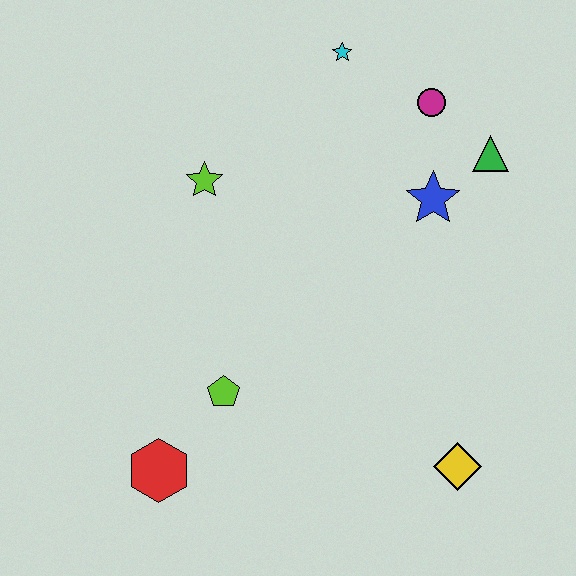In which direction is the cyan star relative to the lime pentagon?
The cyan star is above the lime pentagon.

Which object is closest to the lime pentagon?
The red hexagon is closest to the lime pentagon.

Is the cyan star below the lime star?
No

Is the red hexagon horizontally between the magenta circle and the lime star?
No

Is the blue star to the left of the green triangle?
Yes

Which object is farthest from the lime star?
The yellow diamond is farthest from the lime star.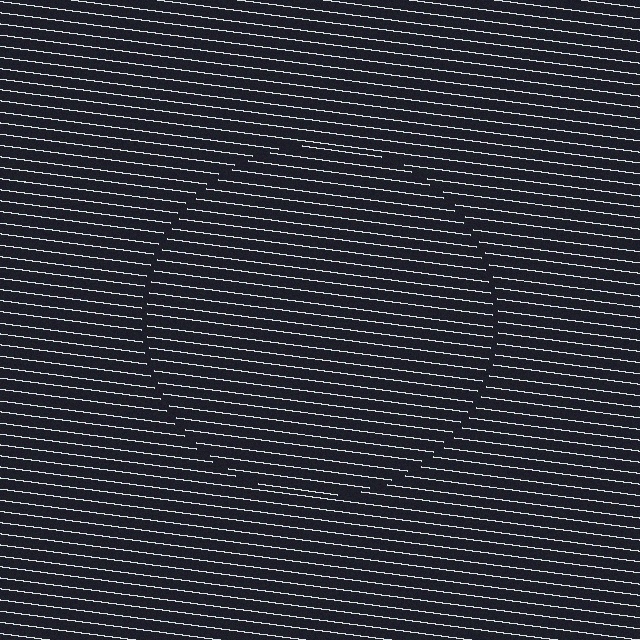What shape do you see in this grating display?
An illusory circle. The interior of the shape contains the same grating, shifted by half a period — the contour is defined by the phase discontinuity where line-ends from the inner and outer gratings abut.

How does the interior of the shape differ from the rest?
The interior of the shape contains the same grating, shifted by half a period — the contour is defined by the phase discontinuity where line-ends from the inner and outer gratings abut.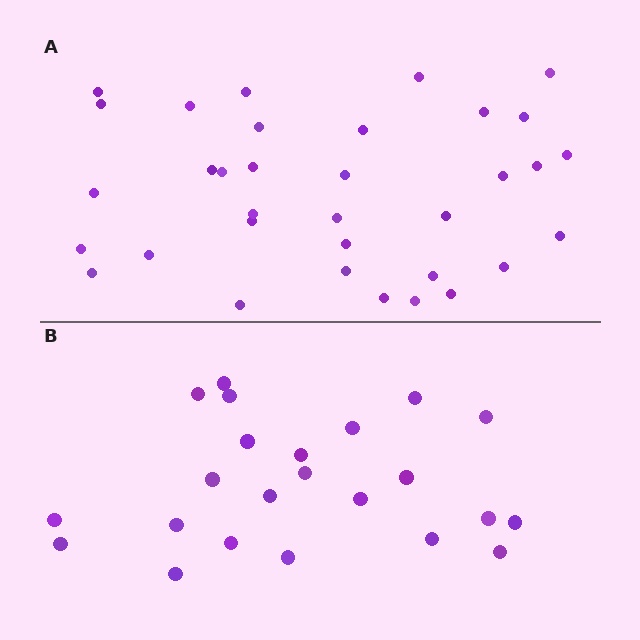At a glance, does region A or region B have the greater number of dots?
Region A (the top region) has more dots.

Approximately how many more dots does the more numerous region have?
Region A has roughly 12 or so more dots than region B.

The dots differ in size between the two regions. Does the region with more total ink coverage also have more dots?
No. Region B has more total ink coverage because its dots are larger, but region A actually contains more individual dots. Total area can be misleading — the number of items is what matters here.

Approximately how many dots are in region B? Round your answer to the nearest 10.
About 20 dots. (The exact count is 23, which rounds to 20.)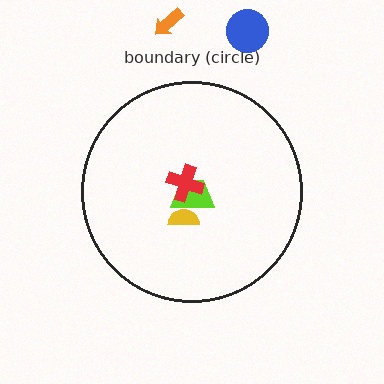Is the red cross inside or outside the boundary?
Inside.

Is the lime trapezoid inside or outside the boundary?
Inside.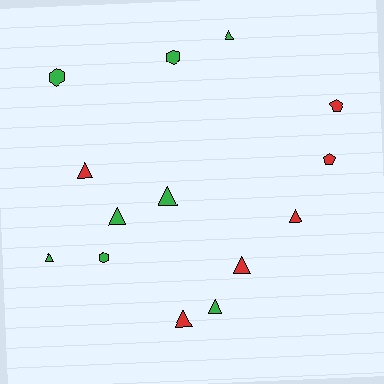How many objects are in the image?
There are 14 objects.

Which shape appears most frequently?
Triangle, with 9 objects.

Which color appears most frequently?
Green, with 8 objects.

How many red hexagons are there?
There are no red hexagons.